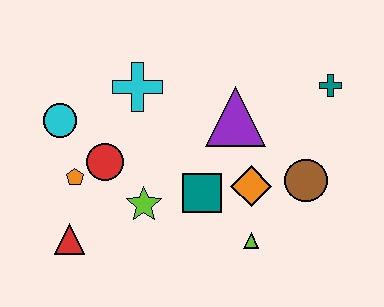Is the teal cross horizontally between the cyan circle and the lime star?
No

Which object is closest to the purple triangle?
The orange diamond is closest to the purple triangle.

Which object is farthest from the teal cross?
The red triangle is farthest from the teal cross.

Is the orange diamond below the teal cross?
Yes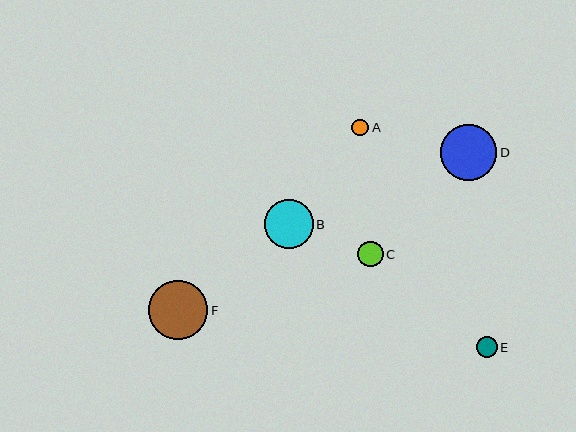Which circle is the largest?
Circle F is the largest with a size of approximately 59 pixels.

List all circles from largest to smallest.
From largest to smallest: F, D, B, C, E, A.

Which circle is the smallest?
Circle A is the smallest with a size of approximately 17 pixels.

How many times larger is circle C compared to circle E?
Circle C is approximately 1.2 times the size of circle E.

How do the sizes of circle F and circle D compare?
Circle F and circle D are approximately the same size.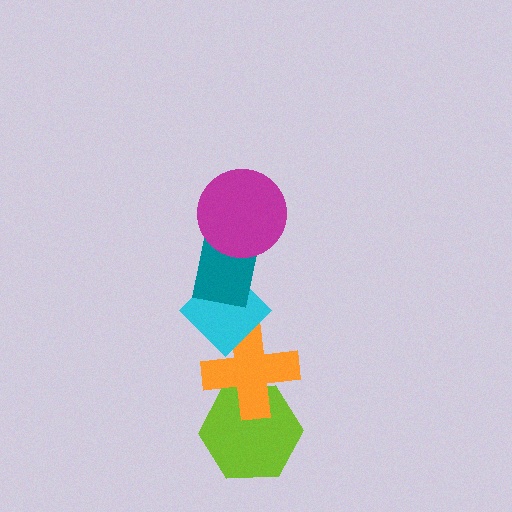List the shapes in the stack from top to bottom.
From top to bottom: the magenta circle, the teal rectangle, the cyan diamond, the orange cross, the lime hexagon.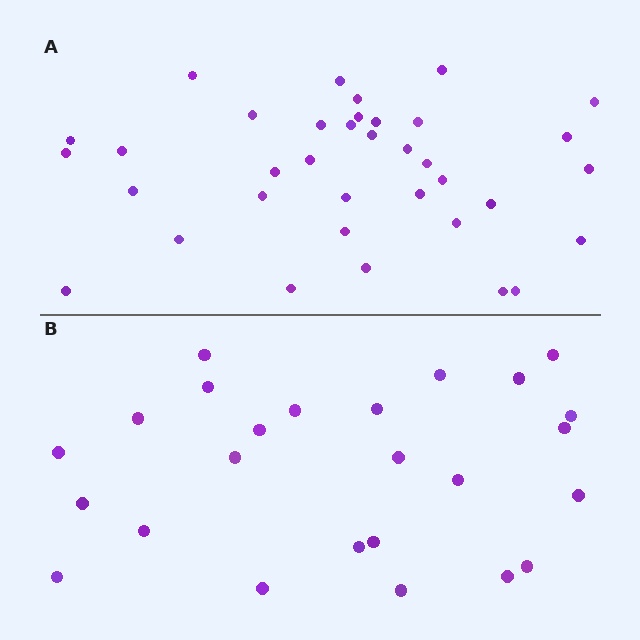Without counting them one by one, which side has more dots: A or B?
Region A (the top region) has more dots.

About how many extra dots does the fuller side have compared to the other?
Region A has roughly 12 or so more dots than region B.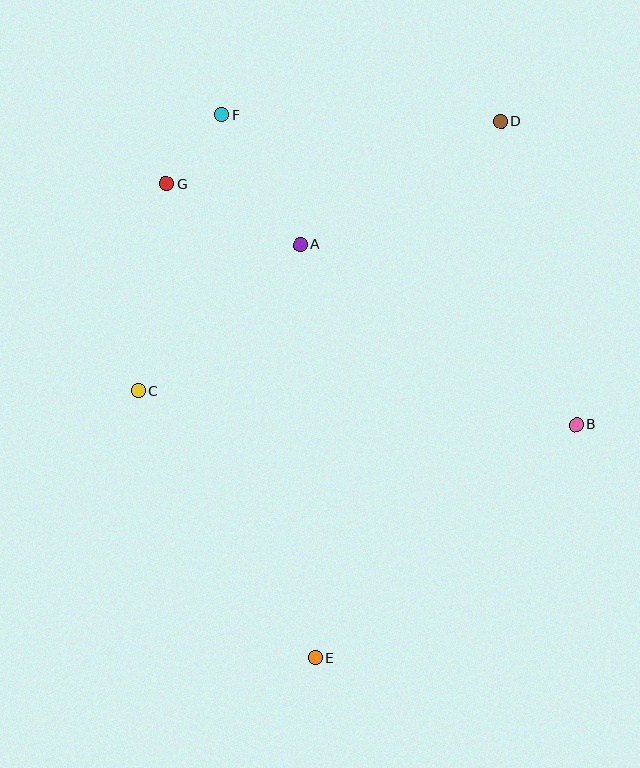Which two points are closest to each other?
Points F and G are closest to each other.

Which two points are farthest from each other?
Points D and E are farthest from each other.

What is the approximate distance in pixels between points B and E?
The distance between B and E is approximately 350 pixels.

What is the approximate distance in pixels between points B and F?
The distance between B and F is approximately 471 pixels.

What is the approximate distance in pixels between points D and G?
The distance between D and G is approximately 340 pixels.